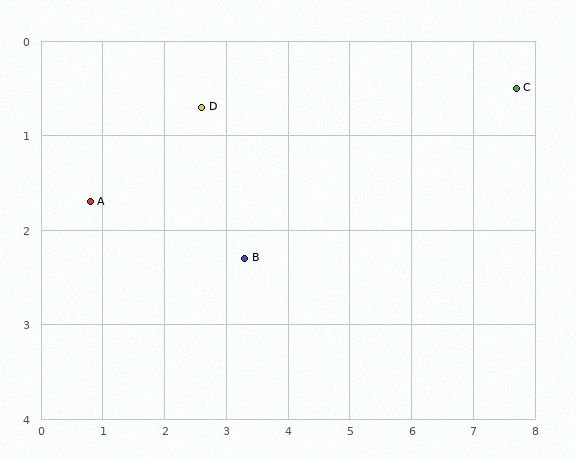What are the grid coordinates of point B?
Point B is at approximately (3.3, 2.3).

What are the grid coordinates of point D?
Point D is at approximately (2.6, 0.7).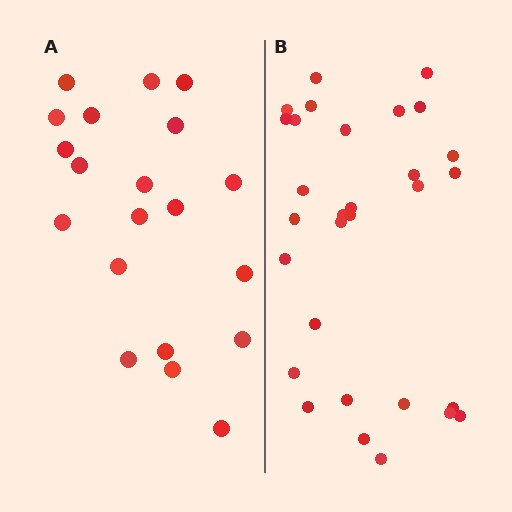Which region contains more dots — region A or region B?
Region B (the right region) has more dots.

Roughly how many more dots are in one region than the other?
Region B has roughly 10 or so more dots than region A.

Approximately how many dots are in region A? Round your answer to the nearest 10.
About 20 dots.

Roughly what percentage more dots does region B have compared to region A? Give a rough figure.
About 50% more.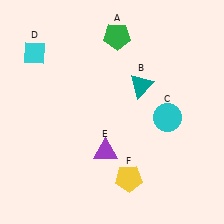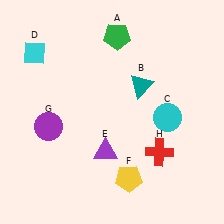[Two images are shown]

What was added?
A purple circle (G), a red cross (H) were added in Image 2.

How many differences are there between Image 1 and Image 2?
There are 2 differences between the two images.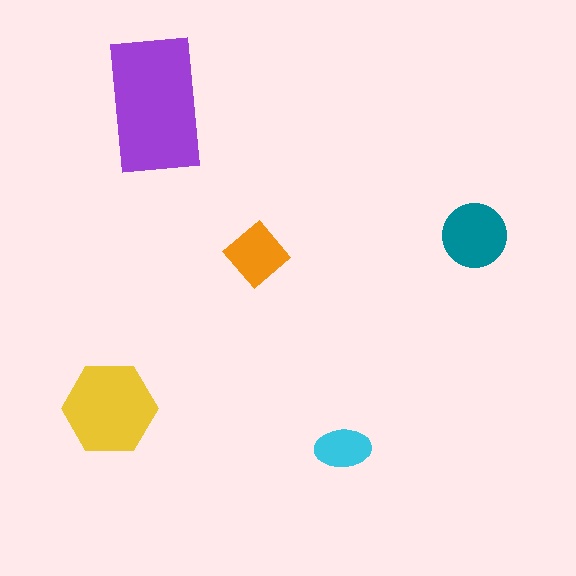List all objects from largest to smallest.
The purple rectangle, the yellow hexagon, the teal circle, the orange diamond, the cyan ellipse.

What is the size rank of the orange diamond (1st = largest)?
4th.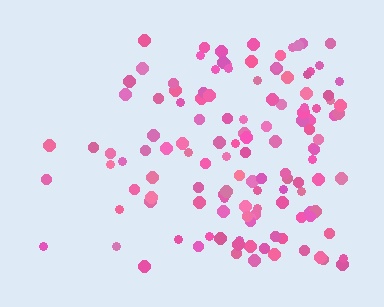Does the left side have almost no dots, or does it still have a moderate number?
Still a moderate number, just noticeably fewer than the right.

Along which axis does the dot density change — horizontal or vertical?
Horizontal.